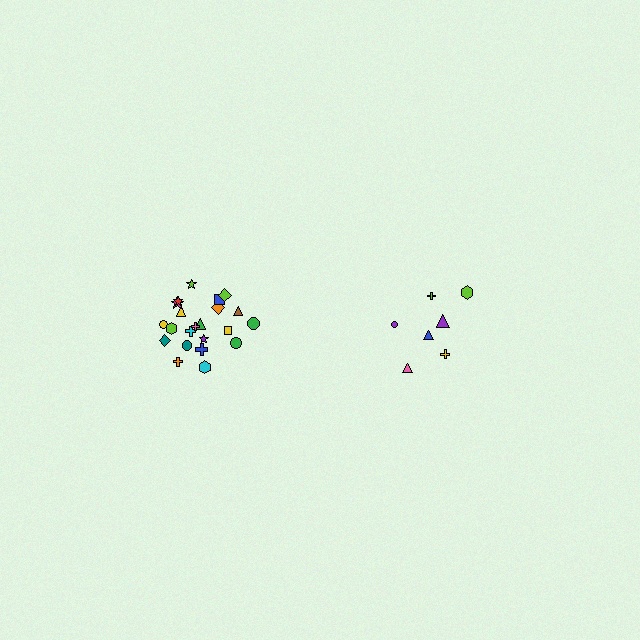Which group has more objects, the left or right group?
The left group.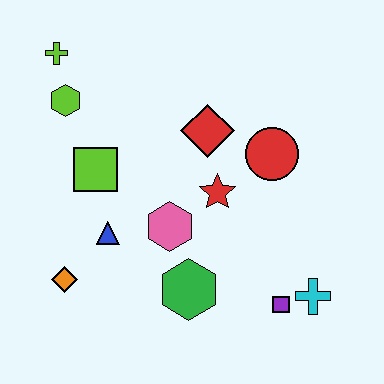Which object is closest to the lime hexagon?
The lime cross is closest to the lime hexagon.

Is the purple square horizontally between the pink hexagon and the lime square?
No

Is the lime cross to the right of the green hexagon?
No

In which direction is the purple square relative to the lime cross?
The purple square is below the lime cross.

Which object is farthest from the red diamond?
The orange diamond is farthest from the red diamond.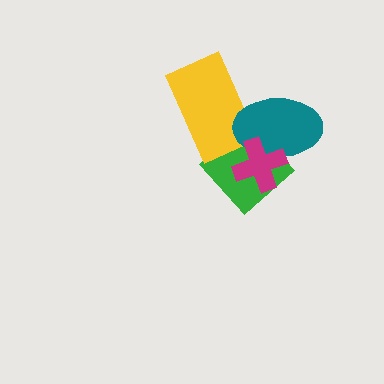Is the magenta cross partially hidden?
No, no other shape covers it.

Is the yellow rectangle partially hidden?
Yes, it is partially covered by another shape.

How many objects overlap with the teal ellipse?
3 objects overlap with the teal ellipse.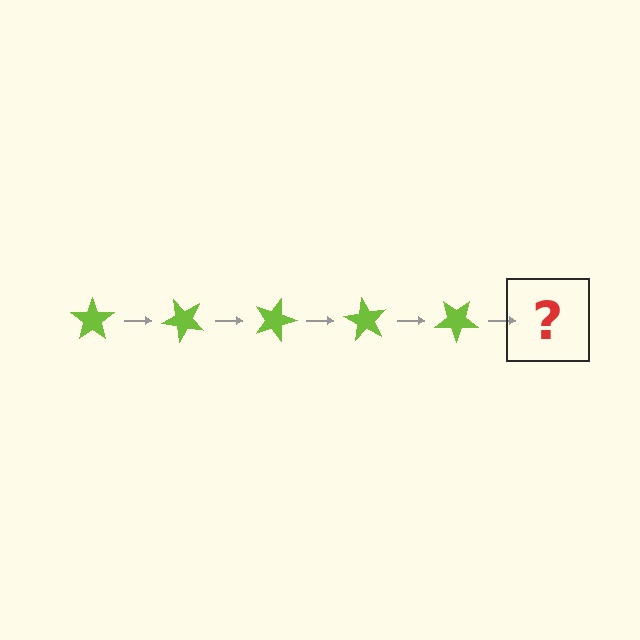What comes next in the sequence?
The next element should be a lime star rotated 225 degrees.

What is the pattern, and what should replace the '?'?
The pattern is that the star rotates 45 degrees each step. The '?' should be a lime star rotated 225 degrees.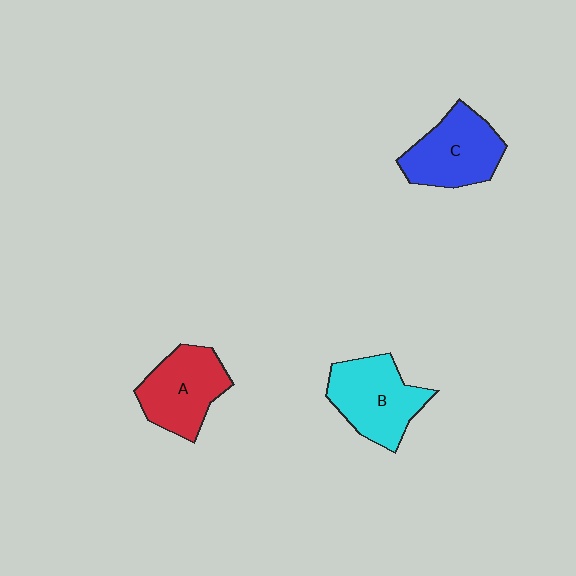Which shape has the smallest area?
Shape A (red).